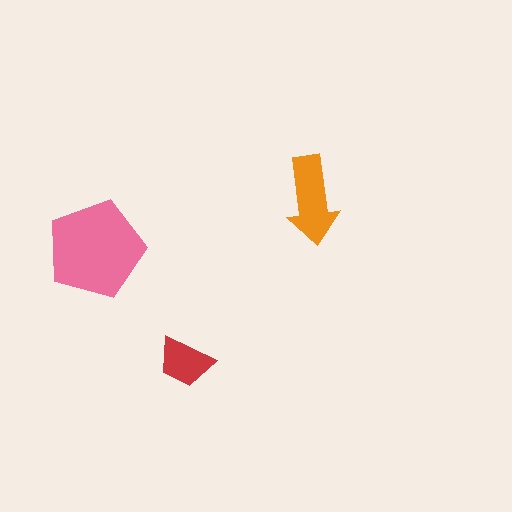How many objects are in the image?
There are 3 objects in the image.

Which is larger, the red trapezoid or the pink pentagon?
The pink pentagon.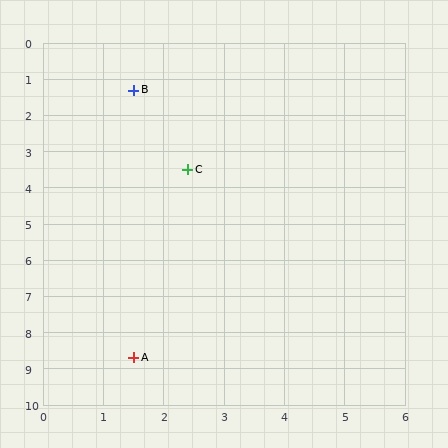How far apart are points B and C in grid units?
Points B and C are about 2.4 grid units apart.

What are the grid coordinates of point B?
Point B is at approximately (1.5, 1.3).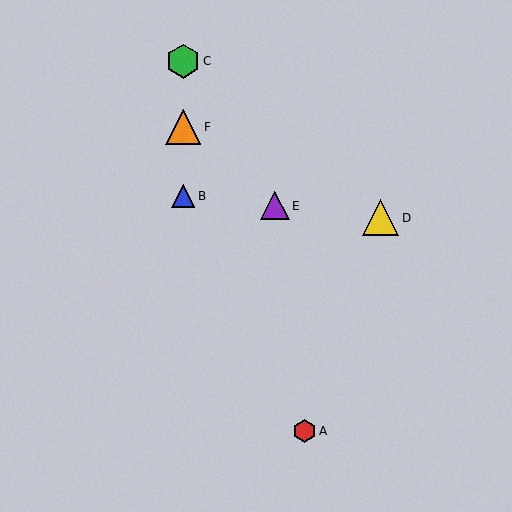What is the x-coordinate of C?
Object C is at x≈183.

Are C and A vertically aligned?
No, C is at x≈183 and A is at x≈304.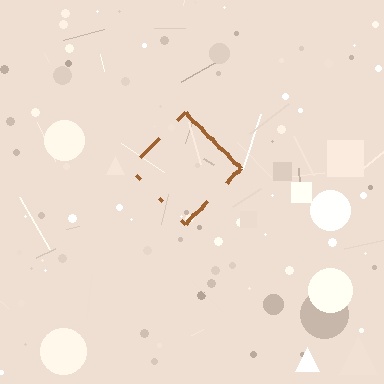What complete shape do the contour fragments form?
The contour fragments form a diamond.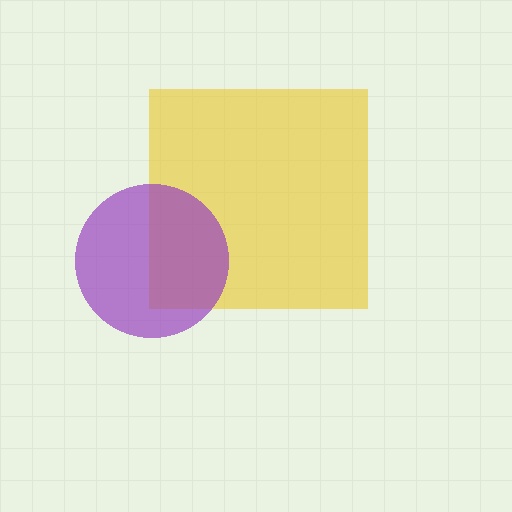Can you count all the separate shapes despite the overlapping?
Yes, there are 2 separate shapes.